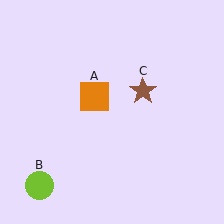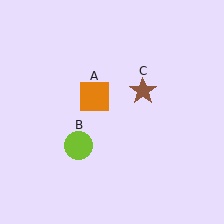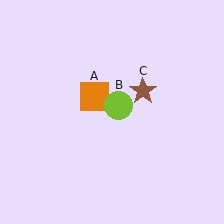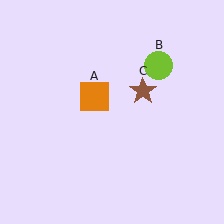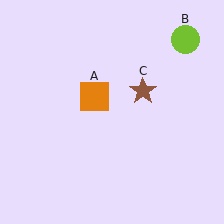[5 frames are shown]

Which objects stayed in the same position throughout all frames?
Orange square (object A) and brown star (object C) remained stationary.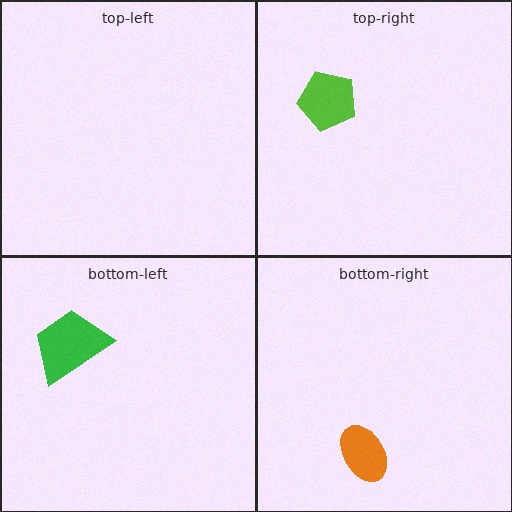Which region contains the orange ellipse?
The bottom-right region.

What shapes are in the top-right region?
The lime pentagon.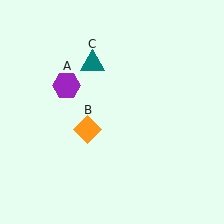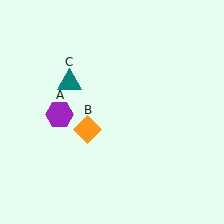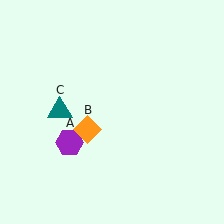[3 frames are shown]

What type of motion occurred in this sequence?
The purple hexagon (object A), teal triangle (object C) rotated counterclockwise around the center of the scene.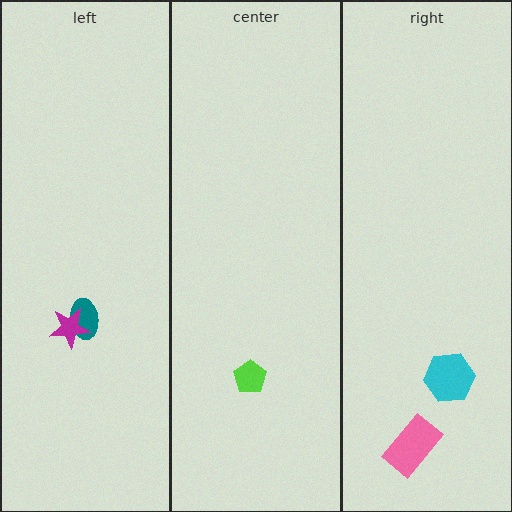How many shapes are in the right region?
2.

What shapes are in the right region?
The cyan hexagon, the pink rectangle.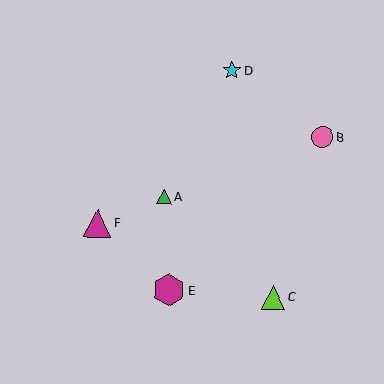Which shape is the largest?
The magenta hexagon (labeled E) is the largest.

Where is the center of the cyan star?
The center of the cyan star is at (232, 70).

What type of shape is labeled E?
Shape E is a magenta hexagon.